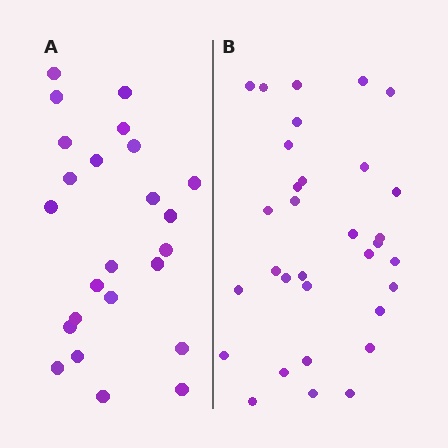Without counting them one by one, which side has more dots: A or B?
Region B (the right region) has more dots.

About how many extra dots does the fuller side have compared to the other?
Region B has roughly 8 or so more dots than region A.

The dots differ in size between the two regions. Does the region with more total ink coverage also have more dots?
No. Region A has more total ink coverage because its dots are larger, but region B actually contains more individual dots. Total area can be misleading — the number of items is what matters here.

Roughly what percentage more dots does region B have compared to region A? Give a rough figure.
About 35% more.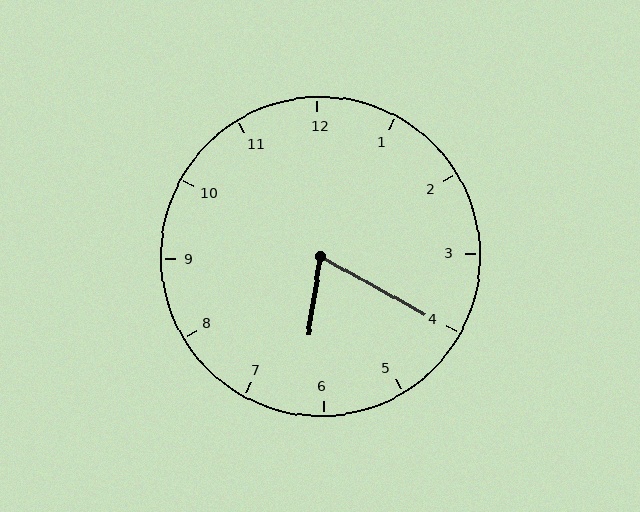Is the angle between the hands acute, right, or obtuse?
It is acute.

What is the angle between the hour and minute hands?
Approximately 70 degrees.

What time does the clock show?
6:20.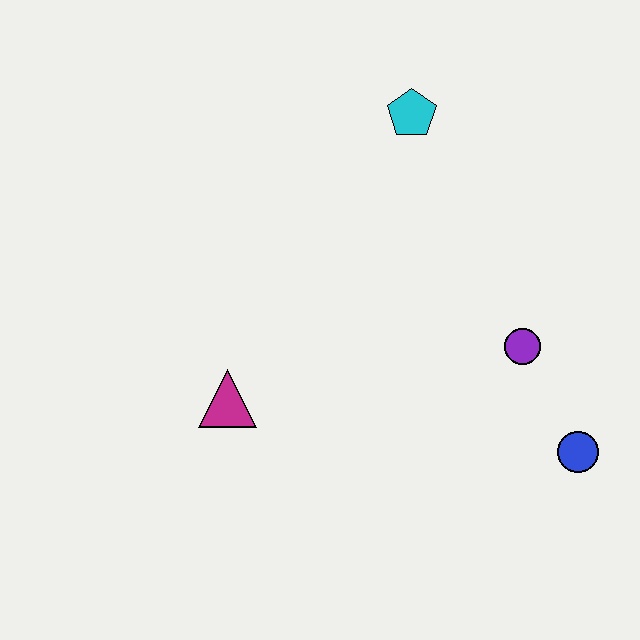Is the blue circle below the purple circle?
Yes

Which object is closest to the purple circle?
The blue circle is closest to the purple circle.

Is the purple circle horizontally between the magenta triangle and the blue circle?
Yes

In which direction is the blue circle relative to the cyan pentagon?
The blue circle is below the cyan pentagon.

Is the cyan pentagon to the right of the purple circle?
No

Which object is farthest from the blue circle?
The cyan pentagon is farthest from the blue circle.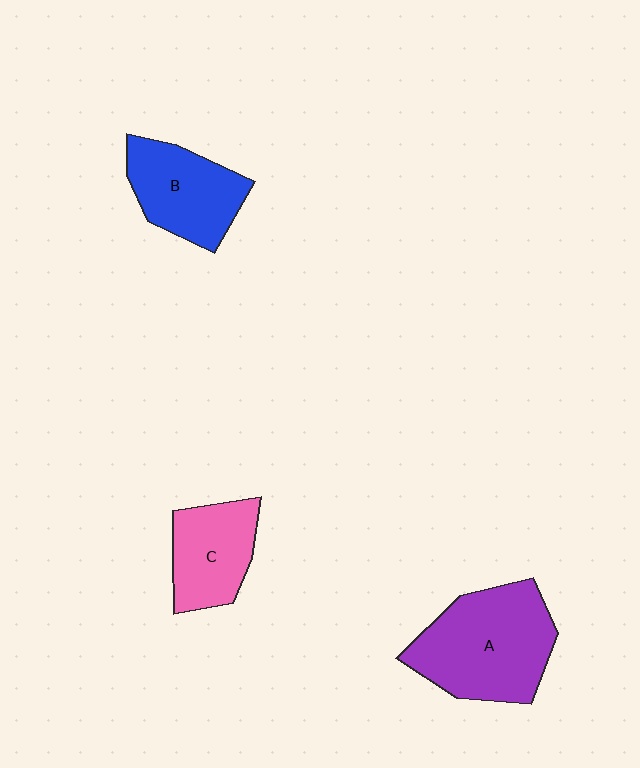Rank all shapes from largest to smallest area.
From largest to smallest: A (purple), B (blue), C (pink).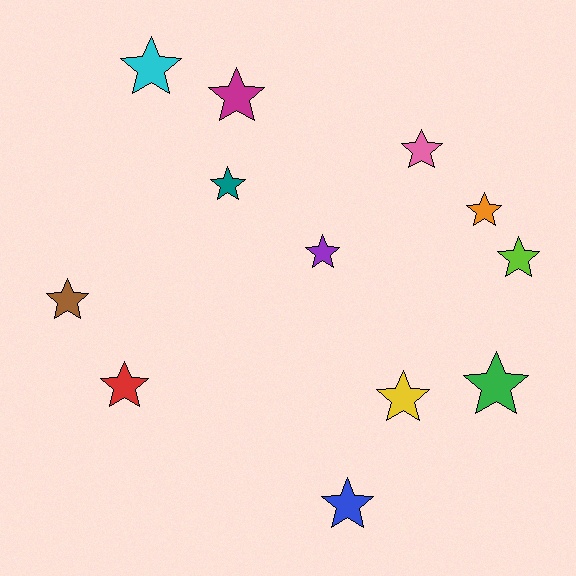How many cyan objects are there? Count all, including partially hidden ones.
There is 1 cyan object.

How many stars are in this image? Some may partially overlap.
There are 12 stars.